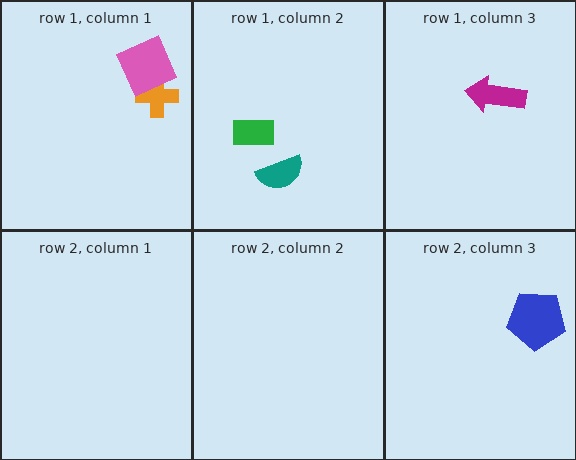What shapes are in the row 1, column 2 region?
The teal semicircle, the green rectangle.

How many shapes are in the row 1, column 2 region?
2.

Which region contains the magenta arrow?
The row 1, column 3 region.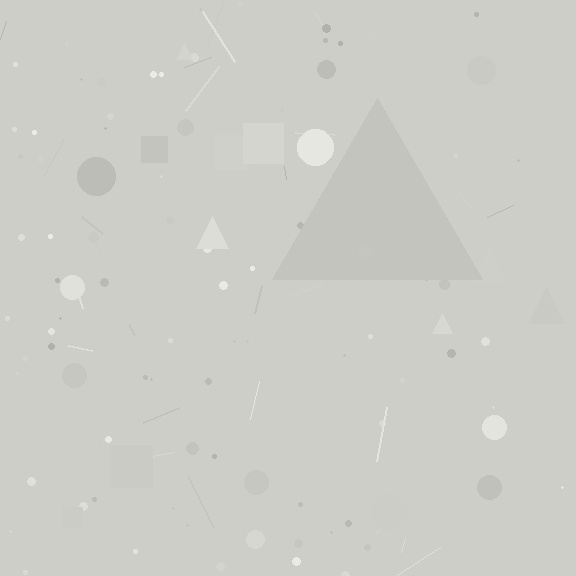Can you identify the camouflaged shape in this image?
The camouflaged shape is a triangle.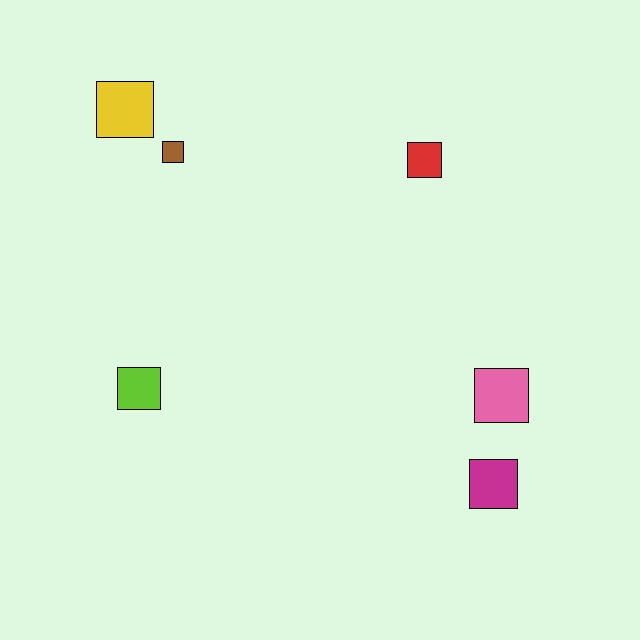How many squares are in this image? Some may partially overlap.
There are 6 squares.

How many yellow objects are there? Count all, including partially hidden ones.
There is 1 yellow object.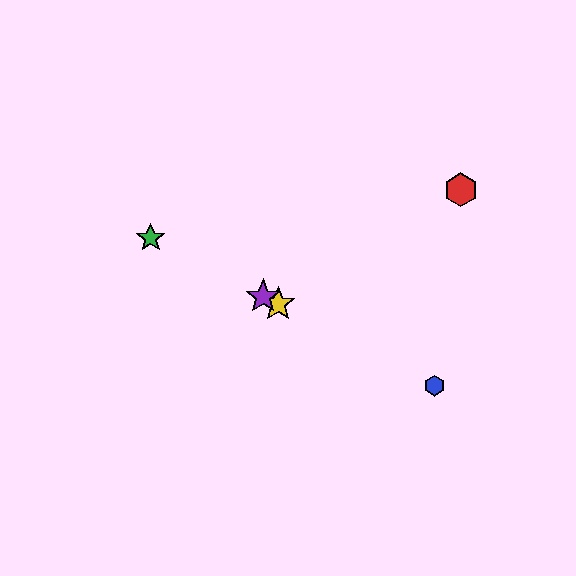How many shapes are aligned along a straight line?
4 shapes (the blue hexagon, the green star, the yellow star, the purple star) are aligned along a straight line.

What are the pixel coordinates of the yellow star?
The yellow star is at (278, 304).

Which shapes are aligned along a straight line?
The blue hexagon, the green star, the yellow star, the purple star are aligned along a straight line.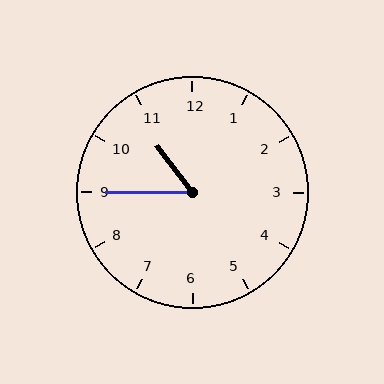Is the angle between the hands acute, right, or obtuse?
It is acute.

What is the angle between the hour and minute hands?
Approximately 52 degrees.